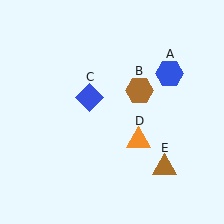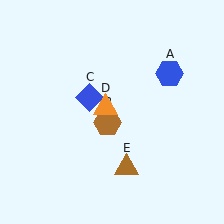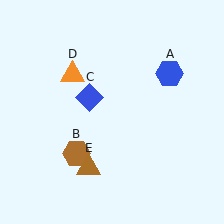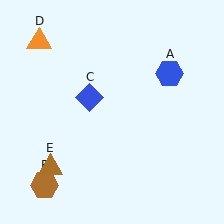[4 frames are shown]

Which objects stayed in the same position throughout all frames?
Blue hexagon (object A) and blue diamond (object C) remained stationary.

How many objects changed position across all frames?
3 objects changed position: brown hexagon (object B), orange triangle (object D), brown triangle (object E).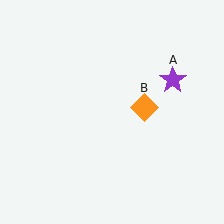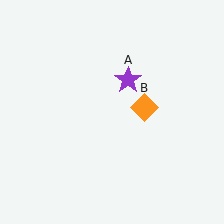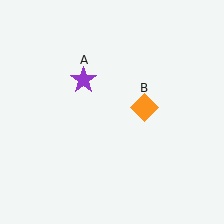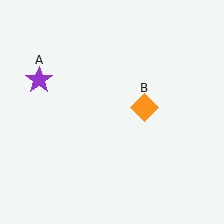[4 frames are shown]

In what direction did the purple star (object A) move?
The purple star (object A) moved left.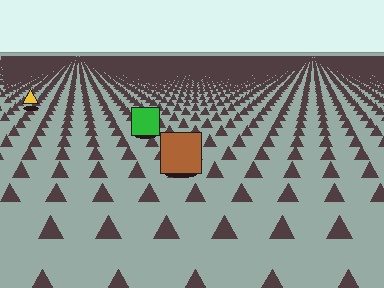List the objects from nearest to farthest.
From nearest to farthest: the brown square, the green square, the yellow triangle.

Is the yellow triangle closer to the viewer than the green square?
No. The green square is closer — you can tell from the texture gradient: the ground texture is coarser near it.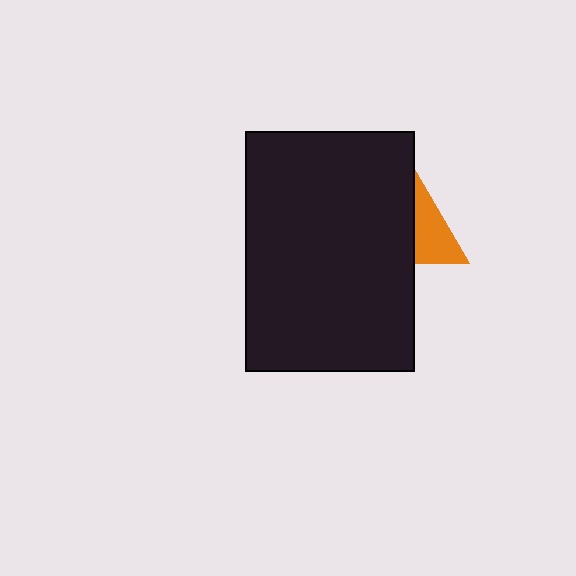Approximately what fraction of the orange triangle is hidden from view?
Roughly 59% of the orange triangle is hidden behind the black rectangle.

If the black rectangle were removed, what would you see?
You would see the complete orange triangle.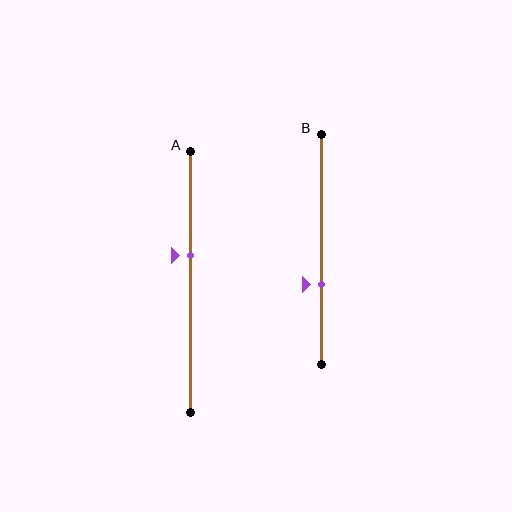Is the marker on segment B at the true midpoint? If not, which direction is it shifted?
No, the marker on segment B is shifted downward by about 15% of the segment length.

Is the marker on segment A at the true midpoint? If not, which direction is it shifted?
No, the marker on segment A is shifted upward by about 10% of the segment length.